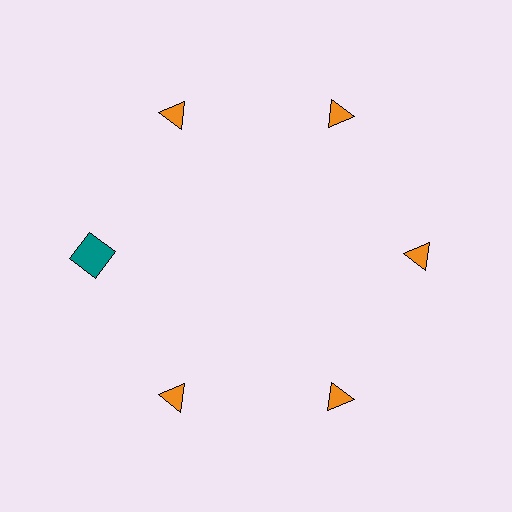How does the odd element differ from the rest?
It differs in both color (teal instead of orange) and shape (square instead of triangle).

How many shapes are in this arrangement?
There are 6 shapes arranged in a ring pattern.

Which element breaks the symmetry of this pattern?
The teal square at roughly the 9 o'clock position breaks the symmetry. All other shapes are orange triangles.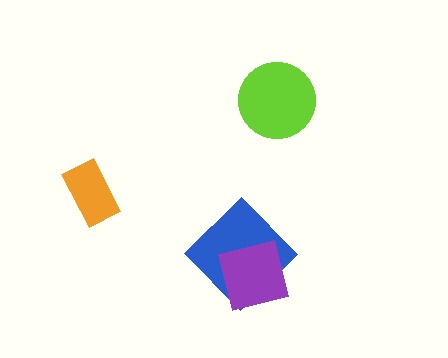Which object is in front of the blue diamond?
The purple square is in front of the blue diamond.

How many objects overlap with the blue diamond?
1 object overlaps with the blue diamond.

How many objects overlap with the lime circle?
0 objects overlap with the lime circle.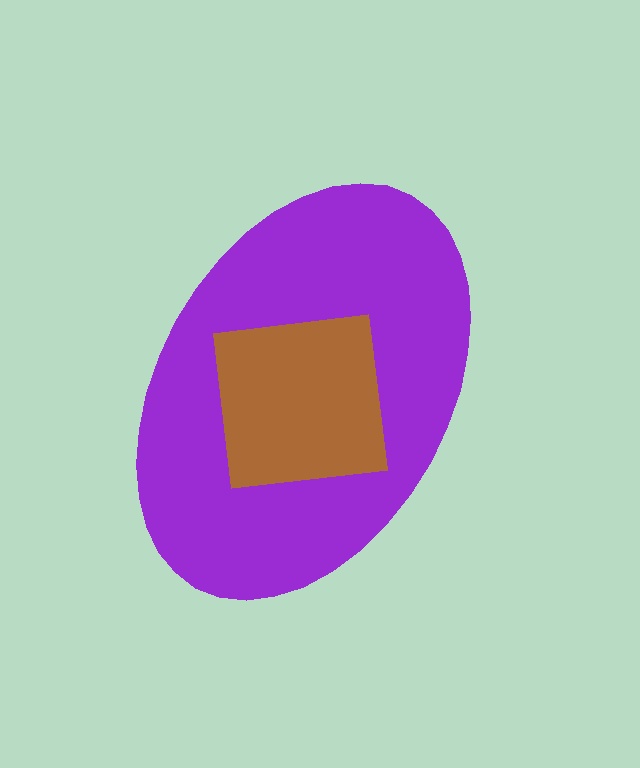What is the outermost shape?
The purple ellipse.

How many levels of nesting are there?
2.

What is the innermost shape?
The brown square.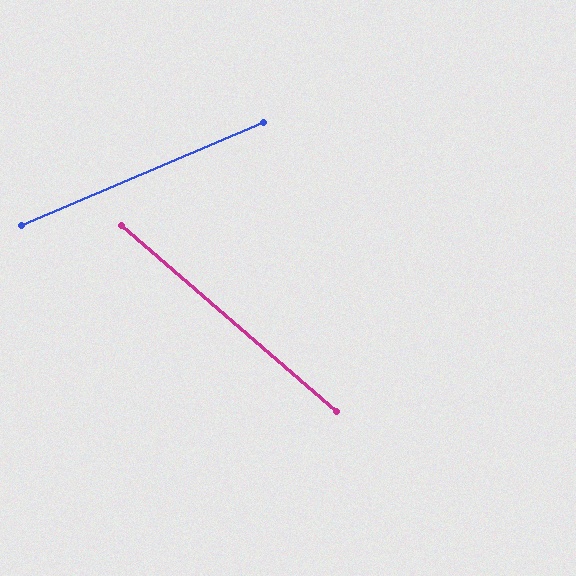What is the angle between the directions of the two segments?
Approximately 64 degrees.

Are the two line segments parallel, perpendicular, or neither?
Neither parallel nor perpendicular — they differ by about 64°.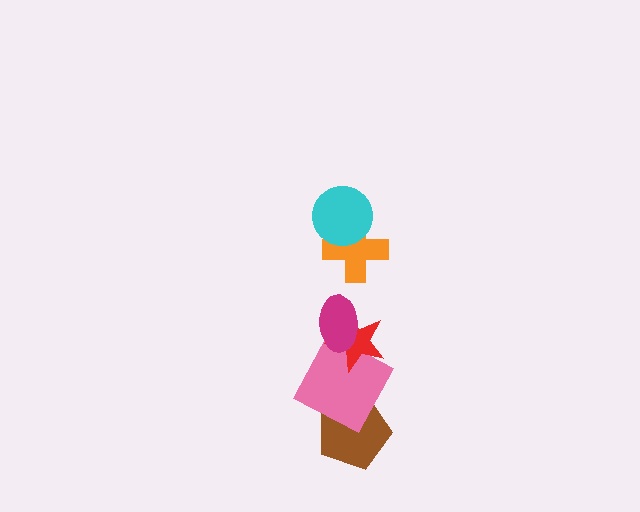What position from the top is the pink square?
The pink square is 5th from the top.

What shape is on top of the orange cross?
The cyan circle is on top of the orange cross.